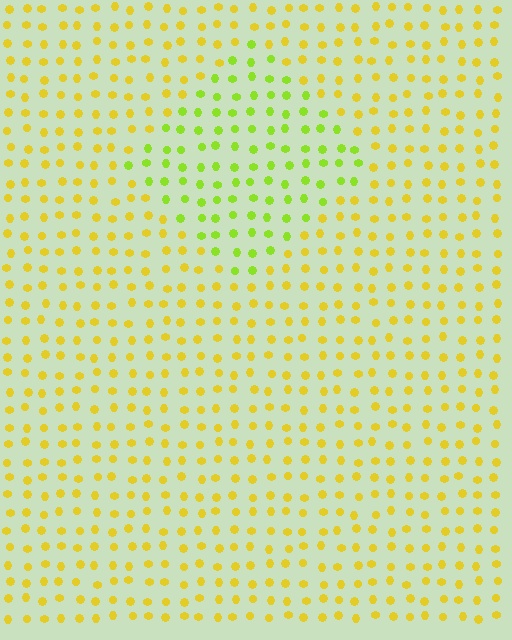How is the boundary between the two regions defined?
The boundary is defined purely by a slight shift in hue (about 35 degrees). Spacing, size, and orientation are identical on both sides.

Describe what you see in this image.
The image is filled with small yellow elements in a uniform arrangement. A diamond-shaped region is visible where the elements are tinted to a slightly different hue, forming a subtle color boundary.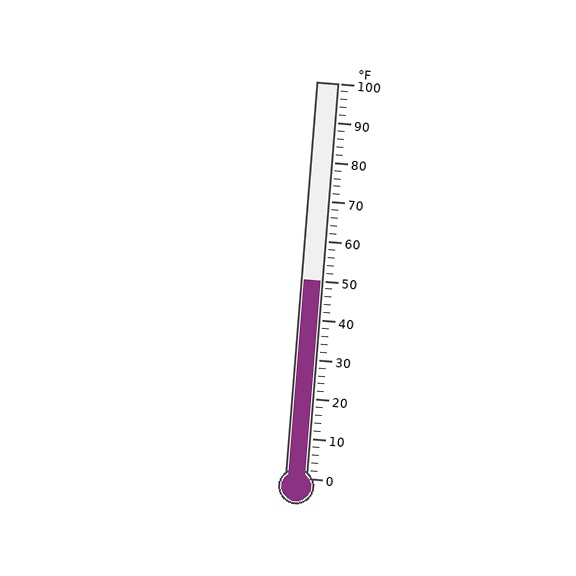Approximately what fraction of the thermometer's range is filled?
The thermometer is filled to approximately 50% of its range.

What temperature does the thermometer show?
The thermometer shows approximately 50°F.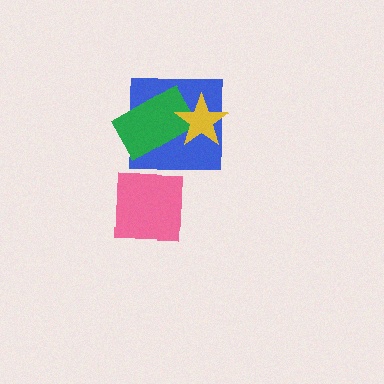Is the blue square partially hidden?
Yes, it is partially covered by another shape.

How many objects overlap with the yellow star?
2 objects overlap with the yellow star.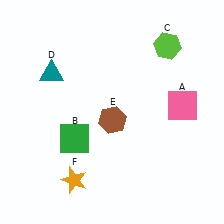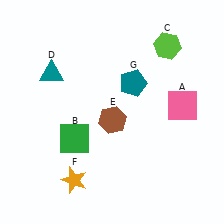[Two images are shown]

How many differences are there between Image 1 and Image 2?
There is 1 difference between the two images.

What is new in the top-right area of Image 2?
A teal pentagon (G) was added in the top-right area of Image 2.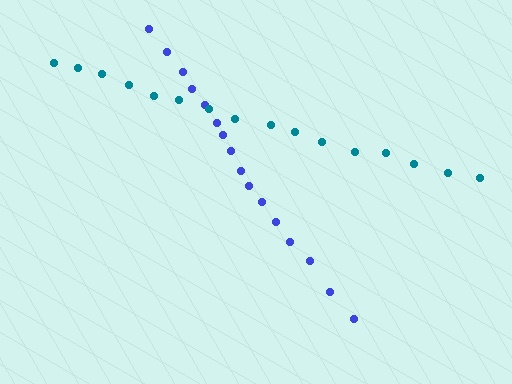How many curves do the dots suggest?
There are 2 distinct paths.